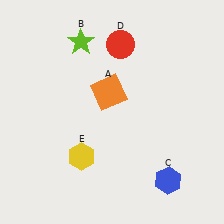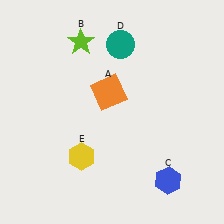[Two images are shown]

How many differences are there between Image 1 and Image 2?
There is 1 difference between the two images.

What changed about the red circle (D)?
In Image 1, D is red. In Image 2, it changed to teal.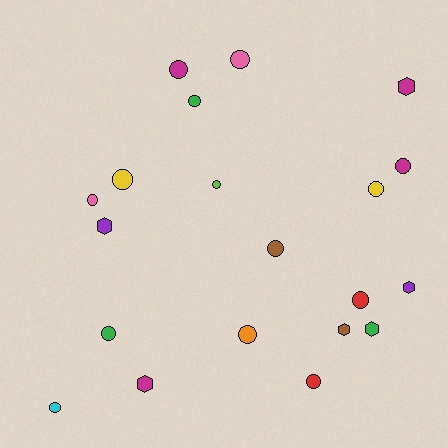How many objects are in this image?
There are 20 objects.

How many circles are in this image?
There are 14 circles.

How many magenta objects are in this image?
There are 4 magenta objects.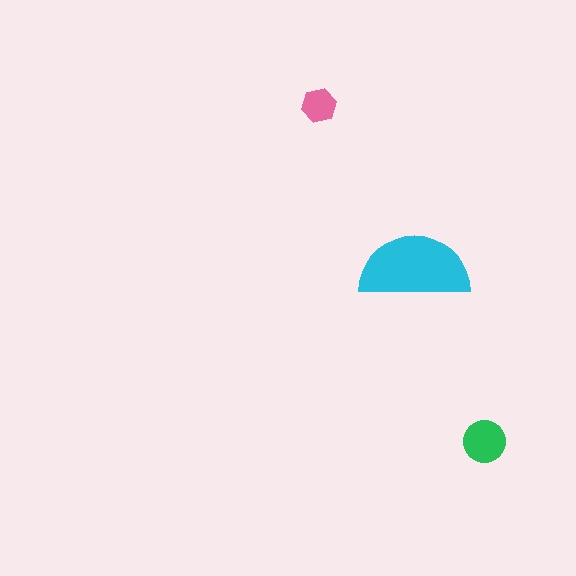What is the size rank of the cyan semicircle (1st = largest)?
1st.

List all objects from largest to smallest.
The cyan semicircle, the green circle, the pink hexagon.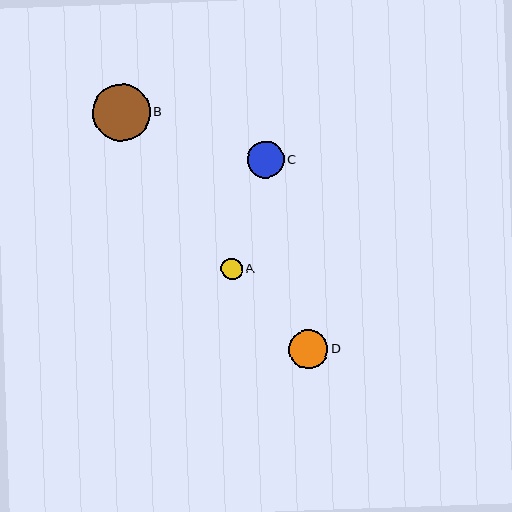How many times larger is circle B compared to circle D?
Circle B is approximately 1.5 times the size of circle D.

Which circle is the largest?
Circle B is the largest with a size of approximately 57 pixels.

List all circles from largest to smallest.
From largest to smallest: B, D, C, A.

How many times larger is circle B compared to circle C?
Circle B is approximately 1.6 times the size of circle C.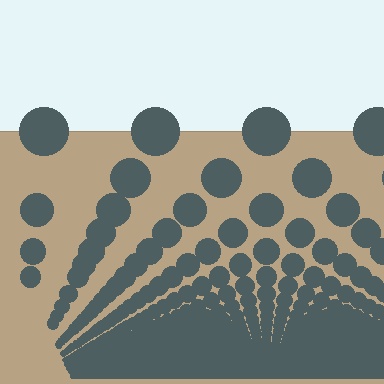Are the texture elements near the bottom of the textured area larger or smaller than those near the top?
Smaller. The gradient is inverted — elements near the bottom are smaller and denser.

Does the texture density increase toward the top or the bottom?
Density increases toward the bottom.